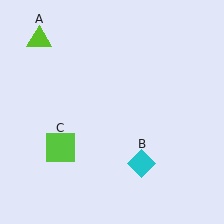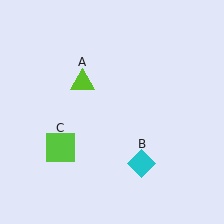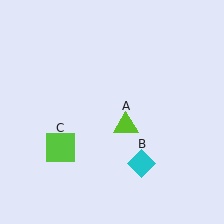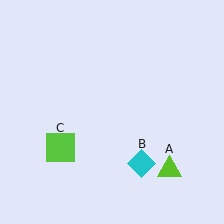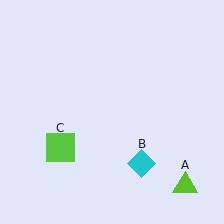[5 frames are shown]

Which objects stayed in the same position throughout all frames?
Cyan diamond (object B) and lime square (object C) remained stationary.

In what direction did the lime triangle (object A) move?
The lime triangle (object A) moved down and to the right.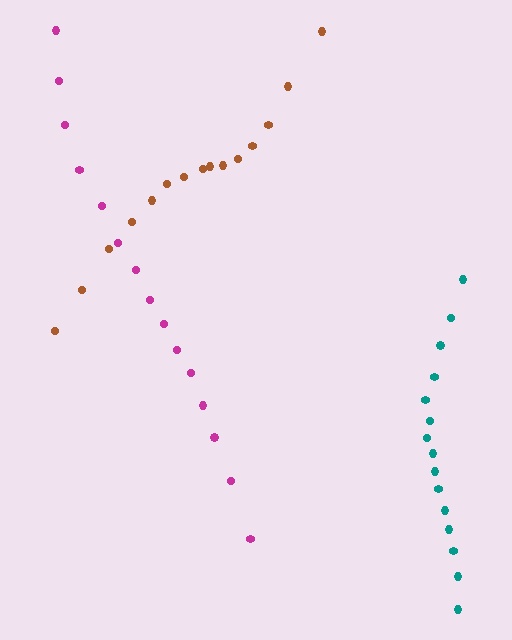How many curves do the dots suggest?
There are 3 distinct paths.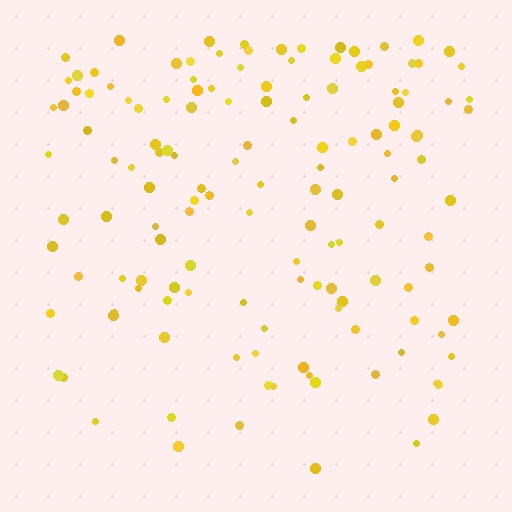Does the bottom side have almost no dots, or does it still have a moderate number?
Still a moderate number, just noticeably fewer than the top.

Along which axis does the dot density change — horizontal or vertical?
Vertical.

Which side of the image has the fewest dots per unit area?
The bottom.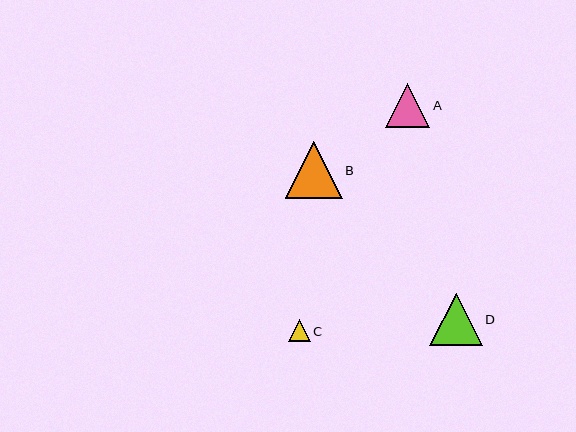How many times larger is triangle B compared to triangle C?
Triangle B is approximately 2.6 times the size of triangle C.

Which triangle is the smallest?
Triangle C is the smallest with a size of approximately 22 pixels.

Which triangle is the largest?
Triangle B is the largest with a size of approximately 57 pixels.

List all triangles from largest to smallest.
From largest to smallest: B, D, A, C.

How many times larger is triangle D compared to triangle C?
Triangle D is approximately 2.4 times the size of triangle C.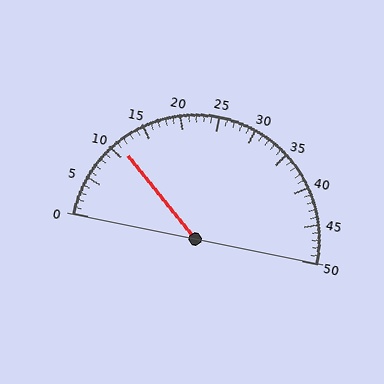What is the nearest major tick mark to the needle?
The nearest major tick mark is 10.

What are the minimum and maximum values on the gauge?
The gauge ranges from 0 to 50.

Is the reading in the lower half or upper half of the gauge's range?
The reading is in the lower half of the range (0 to 50).